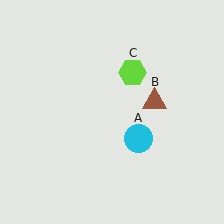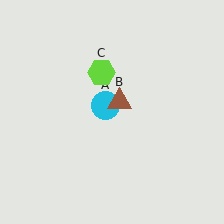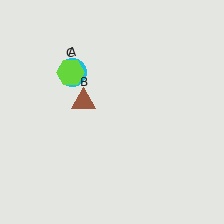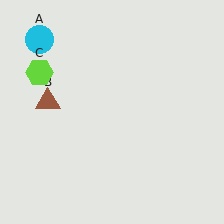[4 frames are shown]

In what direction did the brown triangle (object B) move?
The brown triangle (object B) moved left.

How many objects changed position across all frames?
3 objects changed position: cyan circle (object A), brown triangle (object B), lime hexagon (object C).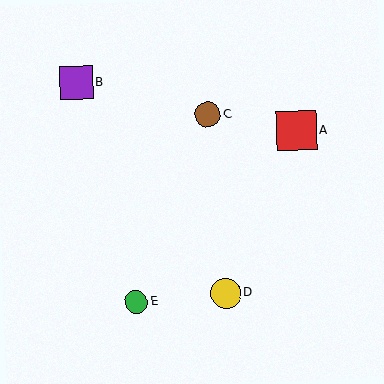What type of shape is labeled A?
Shape A is a red square.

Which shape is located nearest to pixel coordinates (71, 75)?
The purple square (labeled B) at (76, 83) is nearest to that location.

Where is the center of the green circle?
The center of the green circle is at (136, 302).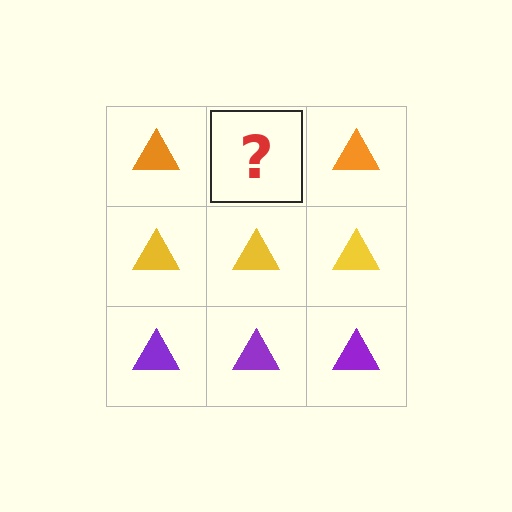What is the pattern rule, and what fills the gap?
The rule is that each row has a consistent color. The gap should be filled with an orange triangle.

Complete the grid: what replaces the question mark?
The question mark should be replaced with an orange triangle.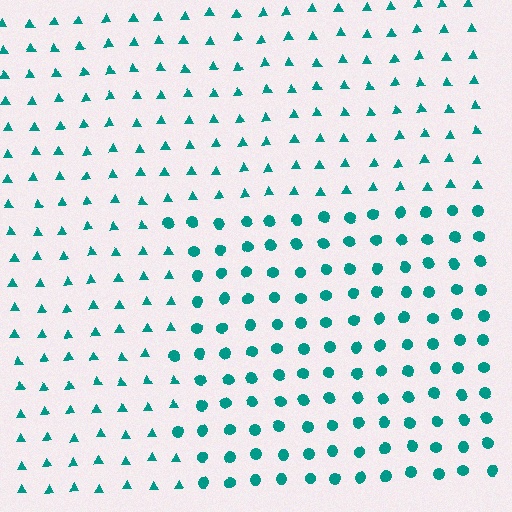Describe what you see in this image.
The image is filled with small teal elements arranged in a uniform grid. A rectangle-shaped region contains circles, while the surrounding area contains triangles. The boundary is defined purely by the change in element shape.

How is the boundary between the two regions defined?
The boundary is defined by a change in element shape: circles inside vs. triangles outside. All elements share the same color and spacing.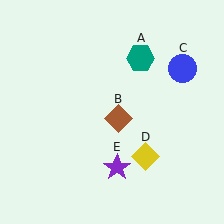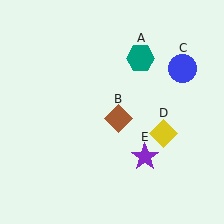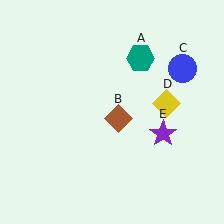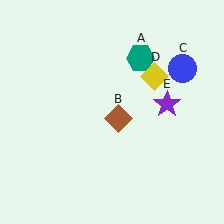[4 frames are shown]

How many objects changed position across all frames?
2 objects changed position: yellow diamond (object D), purple star (object E).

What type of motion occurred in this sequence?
The yellow diamond (object D), purple star (object E) rotated counterclockwise around the center of the scene.